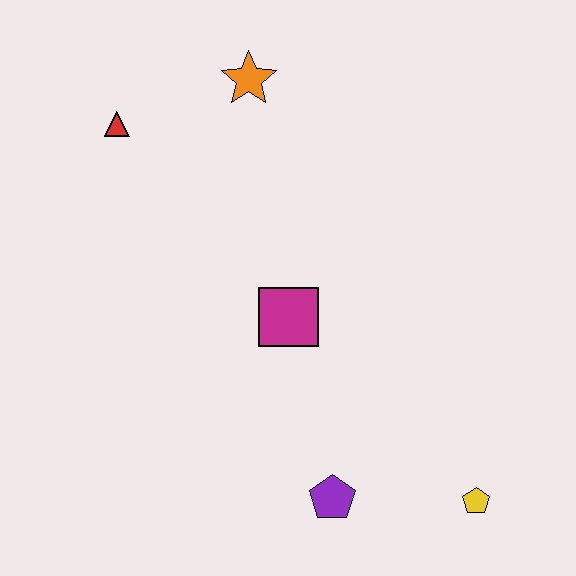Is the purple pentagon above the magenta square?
No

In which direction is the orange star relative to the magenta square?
The orange star is above the magenta square.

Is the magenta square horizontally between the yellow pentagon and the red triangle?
Yes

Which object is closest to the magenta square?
The purple pentagon is closest to the magenta square.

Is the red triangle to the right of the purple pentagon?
No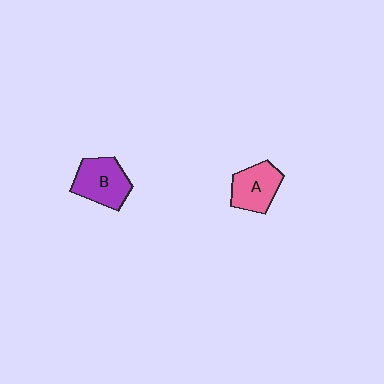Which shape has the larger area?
Shape B (purple).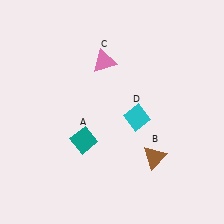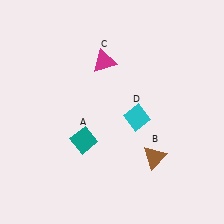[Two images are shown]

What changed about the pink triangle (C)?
In Image 1, C is pink. In Image 2, it changed to magenta.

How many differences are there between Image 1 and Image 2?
There is 1 difference between the two images.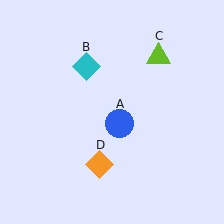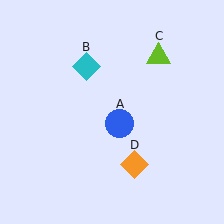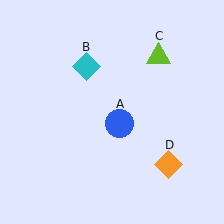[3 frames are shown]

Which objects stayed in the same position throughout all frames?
Blue circle (object A) and cyan diamond (object B) and lime triangle (object C) remained stationary.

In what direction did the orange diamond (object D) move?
The orange diamond (object D) moved right.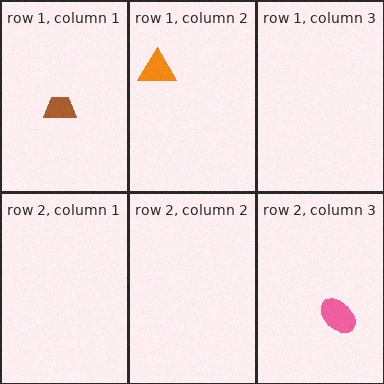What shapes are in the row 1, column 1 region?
The brown trapezoid.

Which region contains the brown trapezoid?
The row 1, column 1 region.